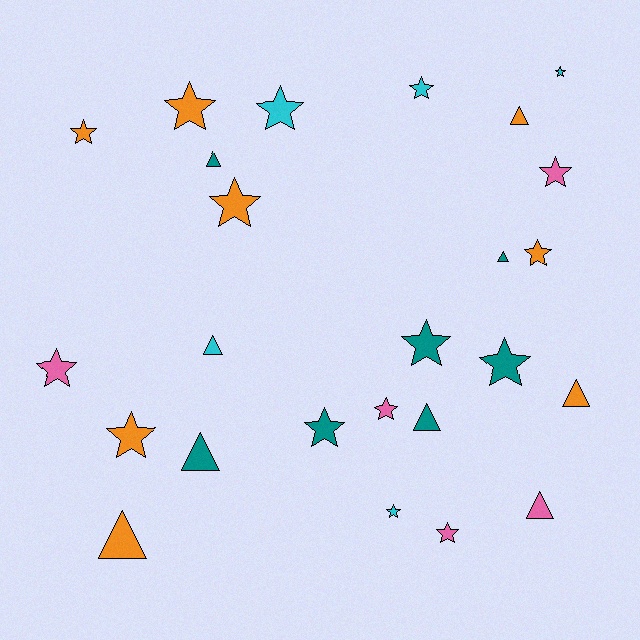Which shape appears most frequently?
Star, with 16 objects.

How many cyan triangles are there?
There is 1 cyan triangle.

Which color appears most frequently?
Orange, with 8 objects.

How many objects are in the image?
There are 25 objects.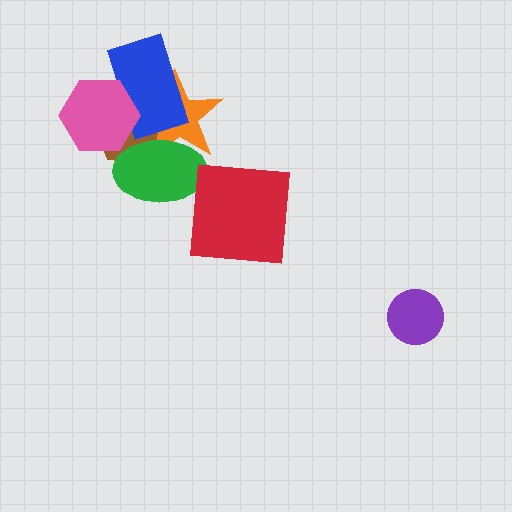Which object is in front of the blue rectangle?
The pink hexagon is in front of the blue rectangle.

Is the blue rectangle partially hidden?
Yes, it is partially covered by another shape.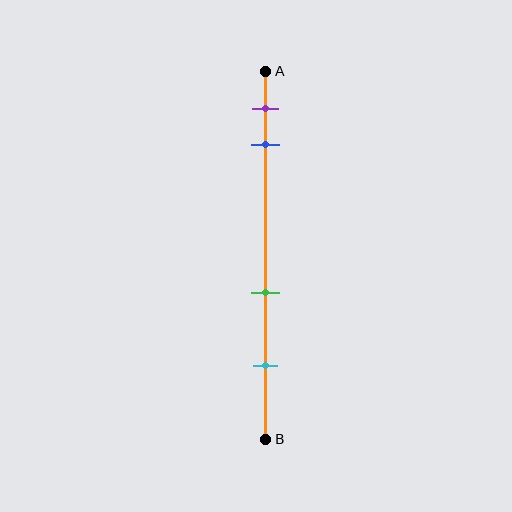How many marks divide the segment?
There are 4 marks dividing the segment.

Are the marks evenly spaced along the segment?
No, the marks are not evenly spaced.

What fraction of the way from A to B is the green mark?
The green mark is approximately 60% (0.6) of the way from A to B.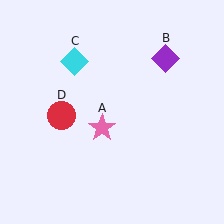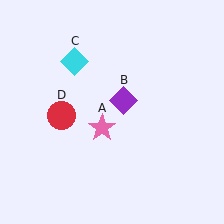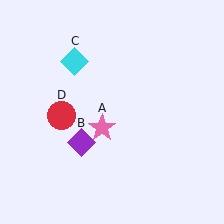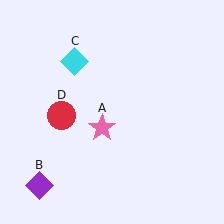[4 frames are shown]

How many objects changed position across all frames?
1 object changed position: purple diamond (object B).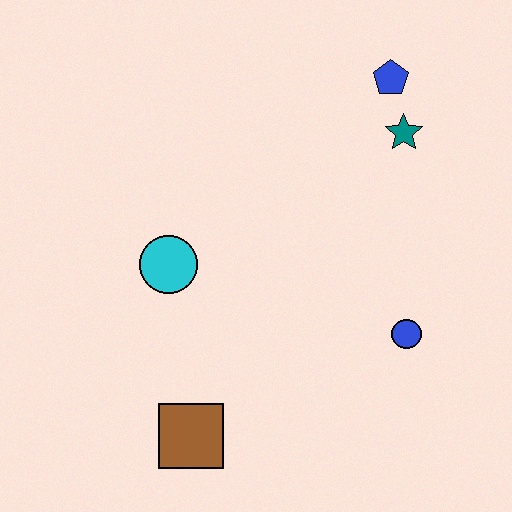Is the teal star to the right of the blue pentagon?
Yes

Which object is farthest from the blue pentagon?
The brown square is farthest from the blue pentagon.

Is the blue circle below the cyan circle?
Yes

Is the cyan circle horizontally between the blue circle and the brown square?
No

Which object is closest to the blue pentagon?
The teal star is closest to the blue pentagon.